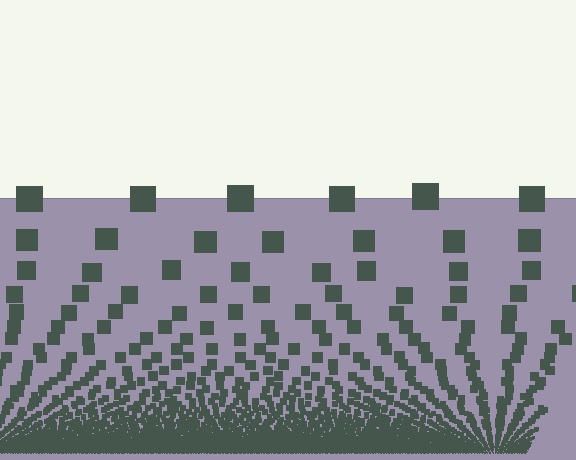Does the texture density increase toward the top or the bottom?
Density increases toward the bottom.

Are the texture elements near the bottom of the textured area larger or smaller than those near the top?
Smaller. The gradient is inverted — elements near the bottom are smaller and denser.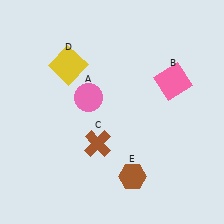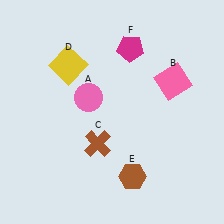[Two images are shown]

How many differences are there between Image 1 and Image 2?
There is 1 difference between the two images.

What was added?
A magenta pentagon (F) was added in Image 2.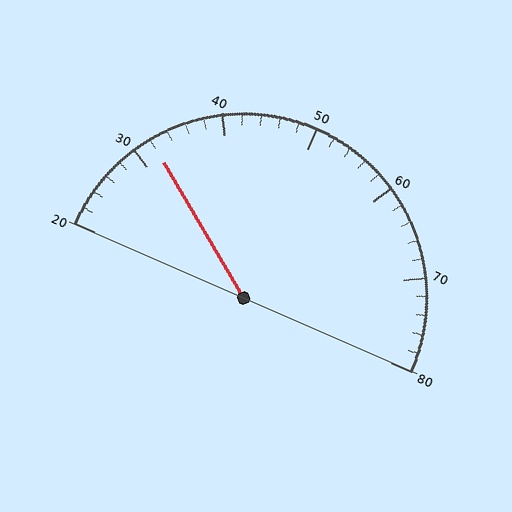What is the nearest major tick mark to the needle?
The nearest major tick mark is 30.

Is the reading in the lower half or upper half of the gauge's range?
The reading is in the lower half of the range (20 to 80).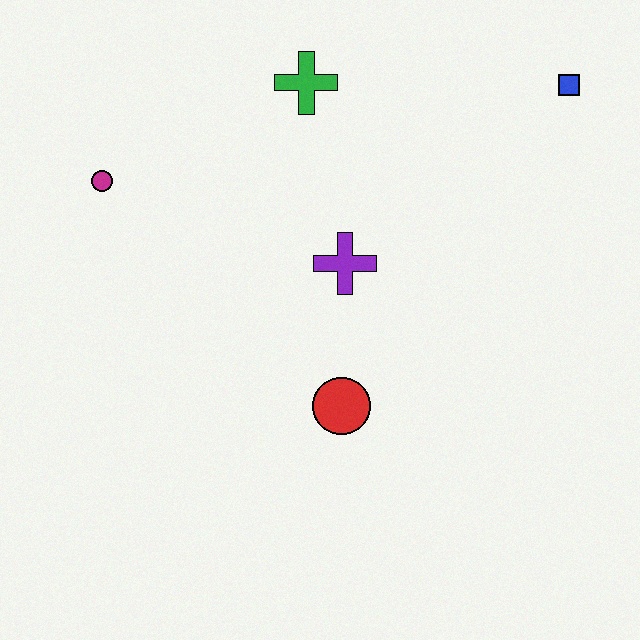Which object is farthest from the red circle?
The blue square is farthest from the red circle.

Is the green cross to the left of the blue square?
Yes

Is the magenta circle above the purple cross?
Yes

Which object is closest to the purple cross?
The red circle is closest to the purple cross.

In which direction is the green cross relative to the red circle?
The green cross is above the red circle.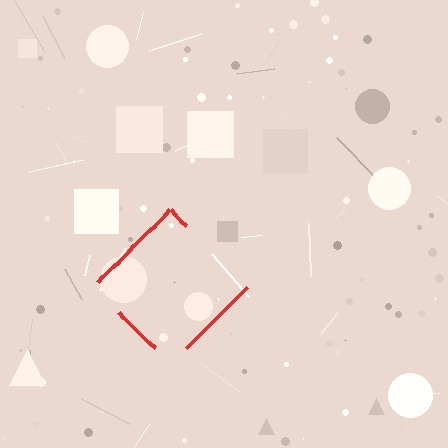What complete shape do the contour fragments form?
The contour fragments form a diamond.